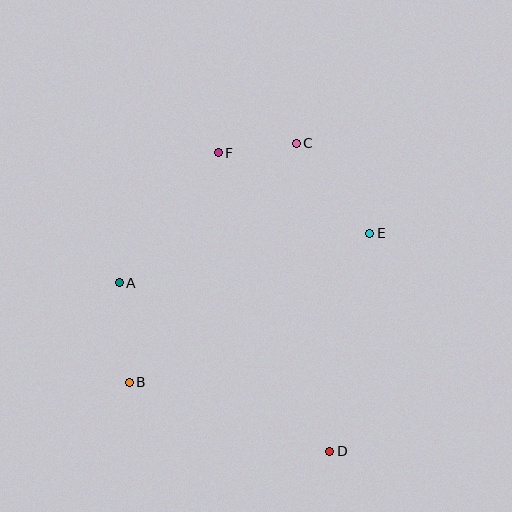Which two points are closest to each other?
Points C and F are closest to each other.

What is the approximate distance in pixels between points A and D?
The distance between A and D is approximately 270 pixels.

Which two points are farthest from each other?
Points D and F are farthest from each other.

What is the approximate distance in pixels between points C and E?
The distance between C and E is approximately 116 pixels.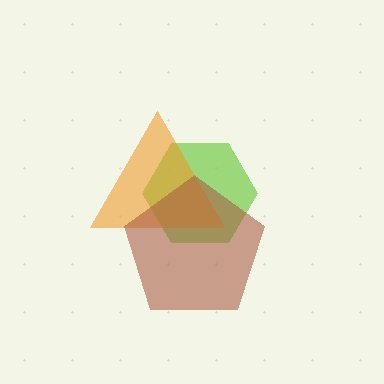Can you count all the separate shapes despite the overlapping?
Yes, there are 3 separate shapes.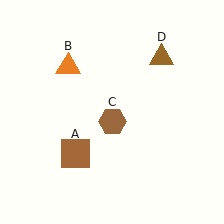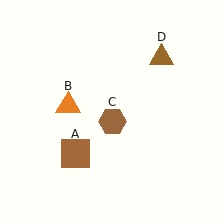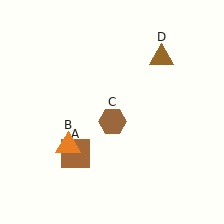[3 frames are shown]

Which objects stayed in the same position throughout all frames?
Brown square (object A) and brown hexagon (object C) and brown triangle (object D) remained stationary.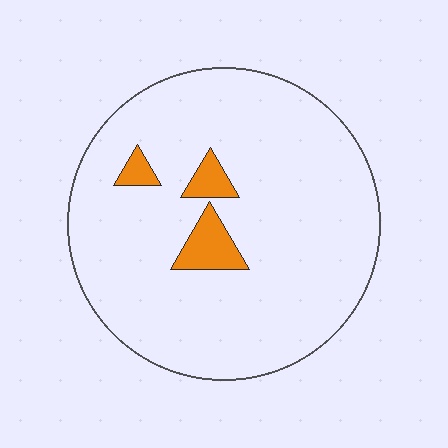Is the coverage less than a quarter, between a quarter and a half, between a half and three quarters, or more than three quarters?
Less than a quarter.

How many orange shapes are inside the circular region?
3.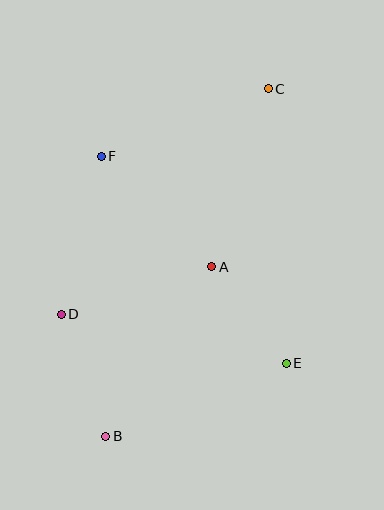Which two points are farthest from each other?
Points B and C are farthest from each other.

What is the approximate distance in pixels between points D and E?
The distance between D and E is approximately 230 pixels.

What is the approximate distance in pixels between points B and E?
The distance between B and E is approximately 195 pixels.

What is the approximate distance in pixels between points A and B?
The distance between A and B is approximately 200 pixels.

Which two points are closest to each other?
Points A and E are closest to each other.